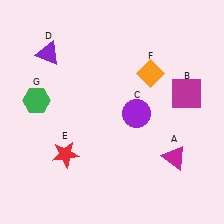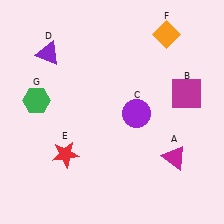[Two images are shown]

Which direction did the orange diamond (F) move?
The orange diamond (F) moved up.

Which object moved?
The orange diamond (F) moved up.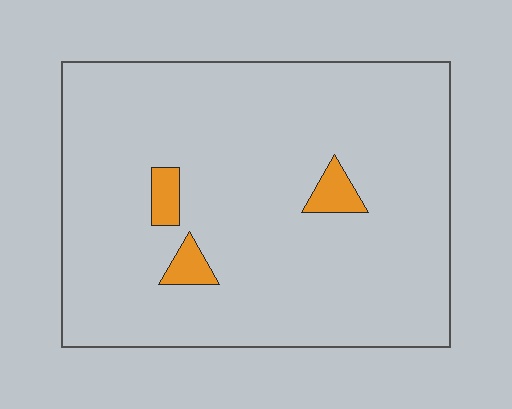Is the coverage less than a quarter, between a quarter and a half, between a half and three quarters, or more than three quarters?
Less than a quarter.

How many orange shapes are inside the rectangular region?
3.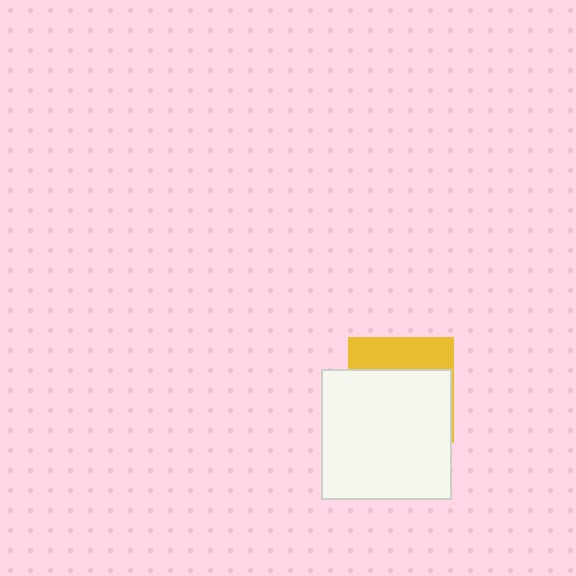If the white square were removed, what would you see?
You would see the complete yellow square.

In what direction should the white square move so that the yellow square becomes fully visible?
The white square should move down. That is the shortest direction to clear the overlap and leave the yellow square fully visible.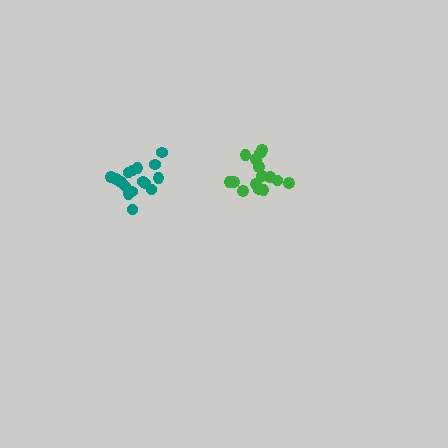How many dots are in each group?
Group 1: 16 dots, Group 2: 17 dots (33 total).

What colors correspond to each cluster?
The clusters are colored: green, teal.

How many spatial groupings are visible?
There are 2 spatial groupings.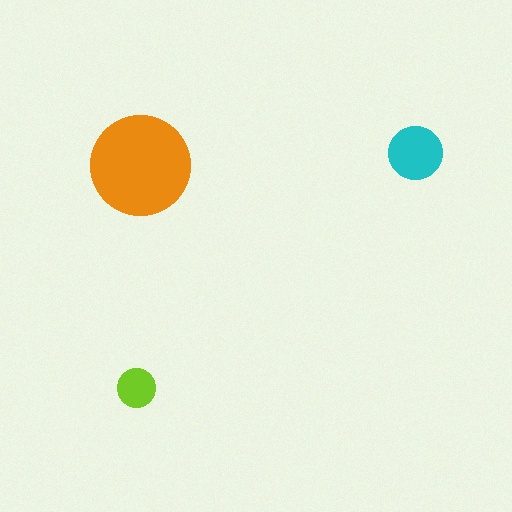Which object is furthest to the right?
The cyan circle is rightmost.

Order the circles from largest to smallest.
the orange one, the cyan one, the lime one.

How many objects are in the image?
There are 3 objects in the image.